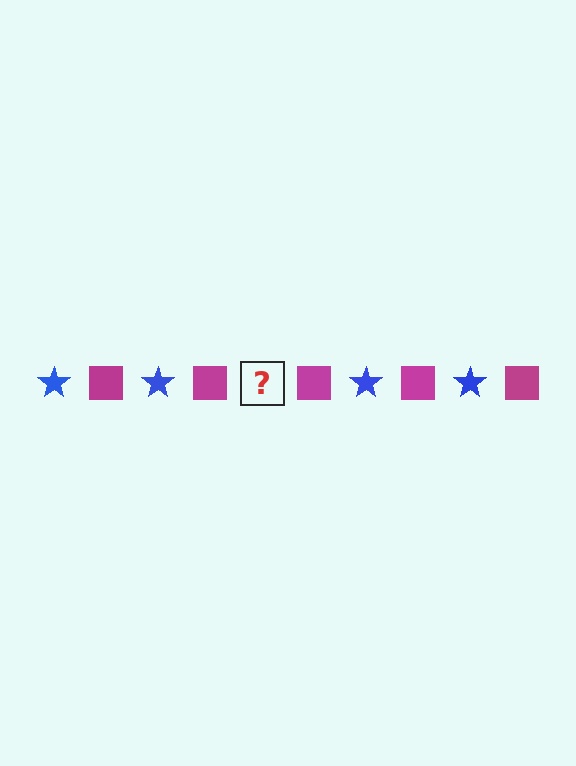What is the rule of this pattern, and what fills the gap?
The rule is that the pattern alternates between blue star and magenta square. The gap should be filled with a blue star.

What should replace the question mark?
The question mark should be replaced with a blue star.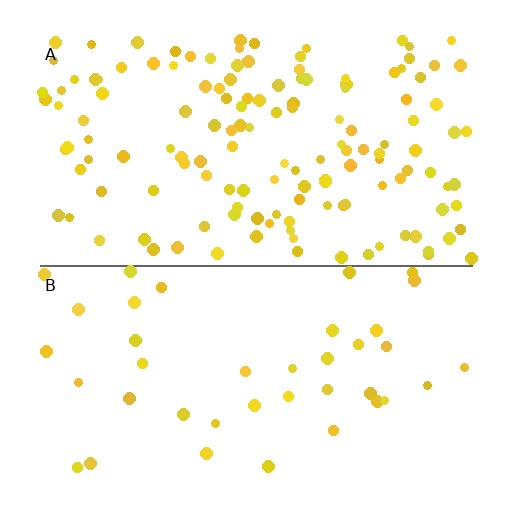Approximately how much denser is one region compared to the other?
Approximately 3.5× — region A over region B.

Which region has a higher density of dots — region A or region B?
A (the top).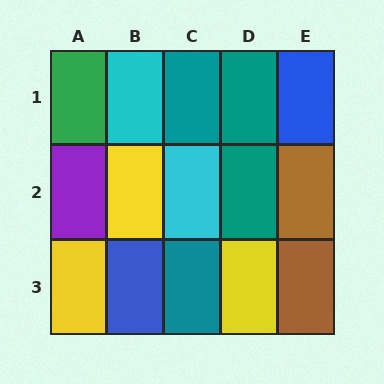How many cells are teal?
4 cells are teal.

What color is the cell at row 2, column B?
Yellow.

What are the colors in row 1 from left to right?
Green, cyan, teal, teal, blue.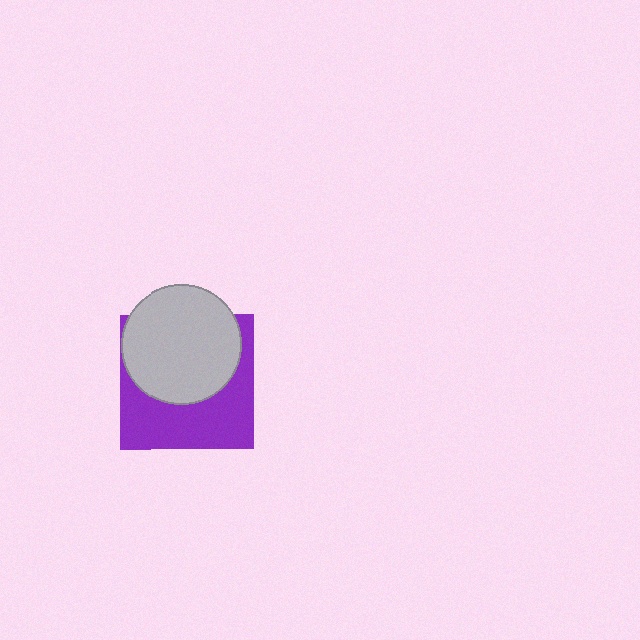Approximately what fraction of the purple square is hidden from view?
Roughly 51% of the purple square is hidden behind the light gray circle.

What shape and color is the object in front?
The object in front is a light gray circle.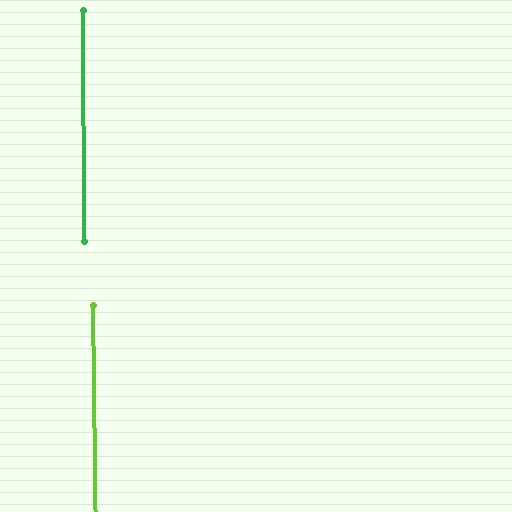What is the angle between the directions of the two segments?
Approximately 0 degrees.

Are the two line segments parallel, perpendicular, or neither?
Parallel — their directions differ by only 0.2°.